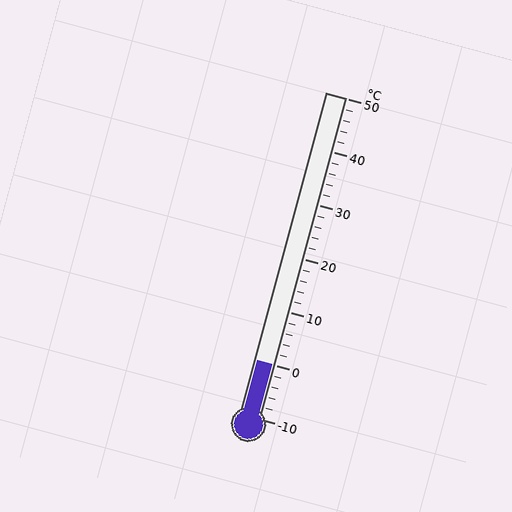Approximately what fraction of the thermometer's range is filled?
The thermometer is filled to approximately 15% of its range.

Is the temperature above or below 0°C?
The temperature is at 0°C.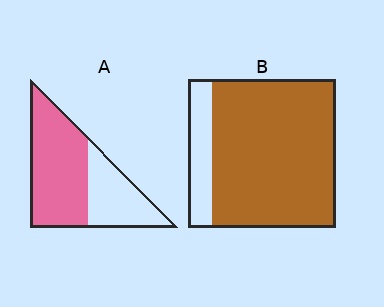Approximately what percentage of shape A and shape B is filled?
A is approximately 65% and B is approximately 85%.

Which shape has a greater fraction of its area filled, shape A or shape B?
Shape B.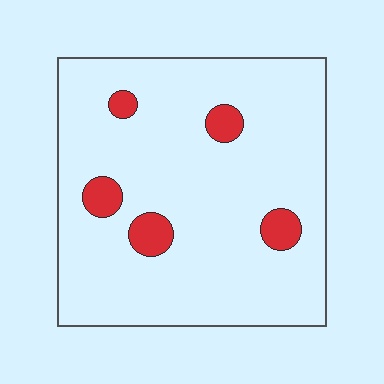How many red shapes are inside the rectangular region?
5.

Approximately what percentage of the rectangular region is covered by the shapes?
Approximately 10%.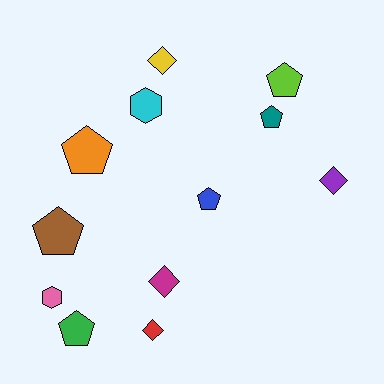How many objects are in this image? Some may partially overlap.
There are 12 objects.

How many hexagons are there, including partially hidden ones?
There are 2 hexagons.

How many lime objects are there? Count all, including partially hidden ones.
There is 1 lime object.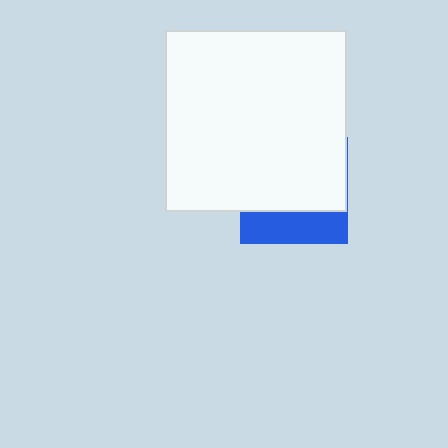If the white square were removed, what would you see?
You would see the complete blue square.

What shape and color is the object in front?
The object in front is a white square.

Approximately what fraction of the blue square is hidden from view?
Roughly 70% of the blue square is hidden behind the white square.